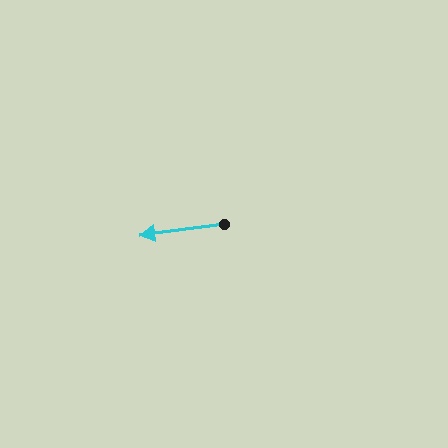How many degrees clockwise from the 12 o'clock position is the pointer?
Approximately 263 degrees.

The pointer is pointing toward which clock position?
Roughly 9 o'clock.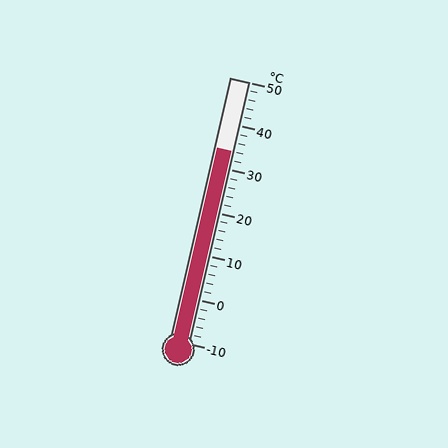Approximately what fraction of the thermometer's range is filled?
The thermometer is filled to approximately 75% of its range.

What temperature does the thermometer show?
The thermometer shows approximately 34°C.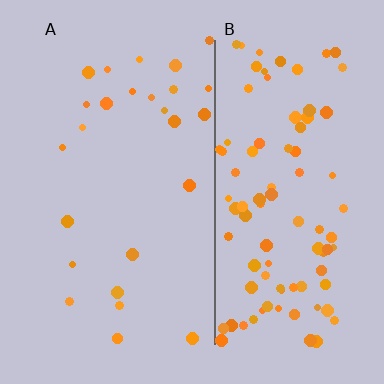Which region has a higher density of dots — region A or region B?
B (the right).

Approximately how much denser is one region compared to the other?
Approximately 3.8× — region B over region A.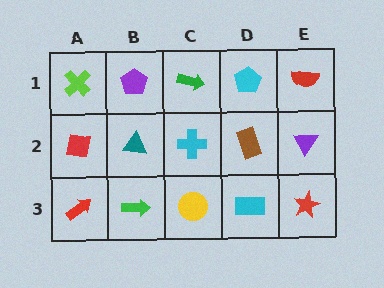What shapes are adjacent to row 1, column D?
A brown rectangle (row 2, column D), a green arrow (row 1, column C), a red semicircle (row 1, column E).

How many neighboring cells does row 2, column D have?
4.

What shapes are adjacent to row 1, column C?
A cyan cross (row 2, column C), a purple pentagon (row 1, column B), a cyan pentagon (row 1, column D).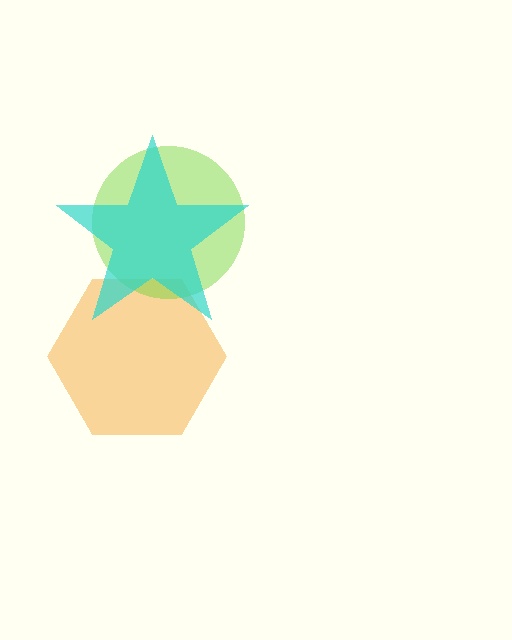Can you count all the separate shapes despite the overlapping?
Yes, there are 3 separate shapes.